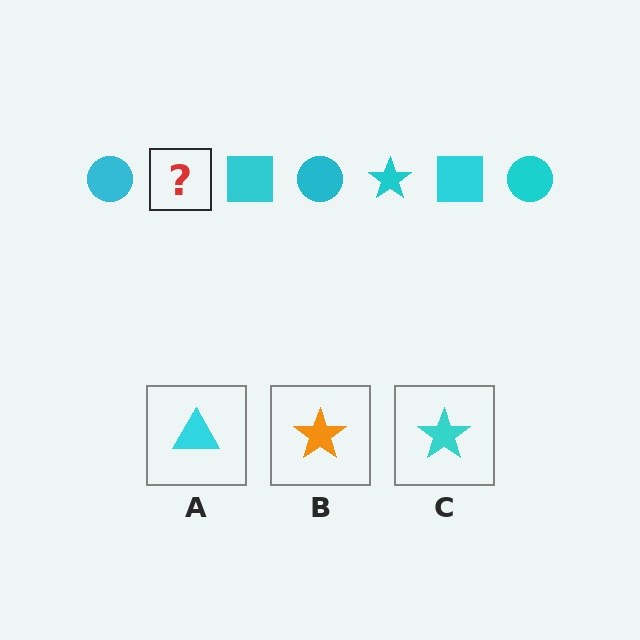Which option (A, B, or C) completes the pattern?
C.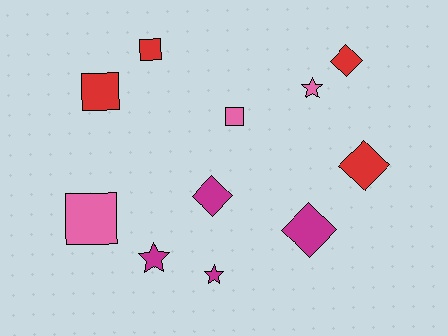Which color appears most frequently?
Magenta, with 4 objects.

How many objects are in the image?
There are 11 objects.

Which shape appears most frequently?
Diamond, with 4 objects.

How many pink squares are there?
There are 2 pink squares.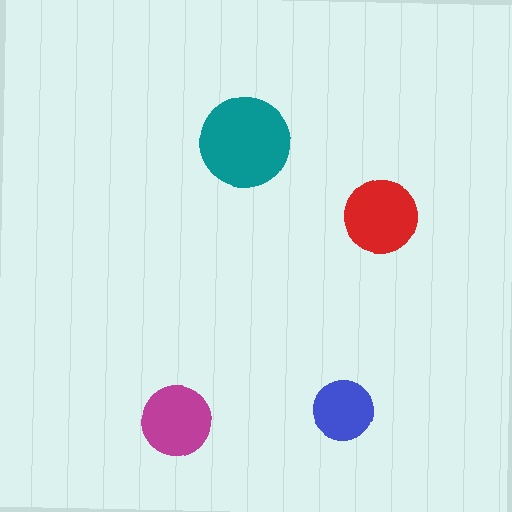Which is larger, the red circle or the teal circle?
The teal one.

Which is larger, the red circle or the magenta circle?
The red one.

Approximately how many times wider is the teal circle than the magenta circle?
About 1.5 times wider.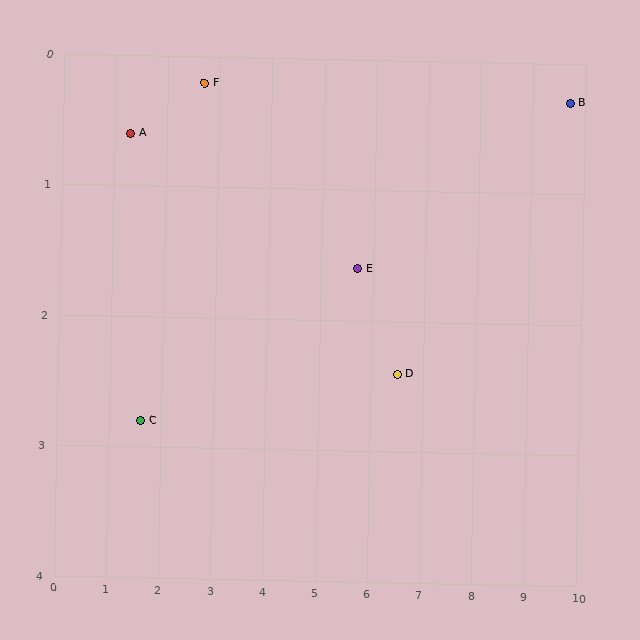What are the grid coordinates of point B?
Point B is at approximately (9.7, 0.3).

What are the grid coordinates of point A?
Point A is at approximately (1.3, 0.6).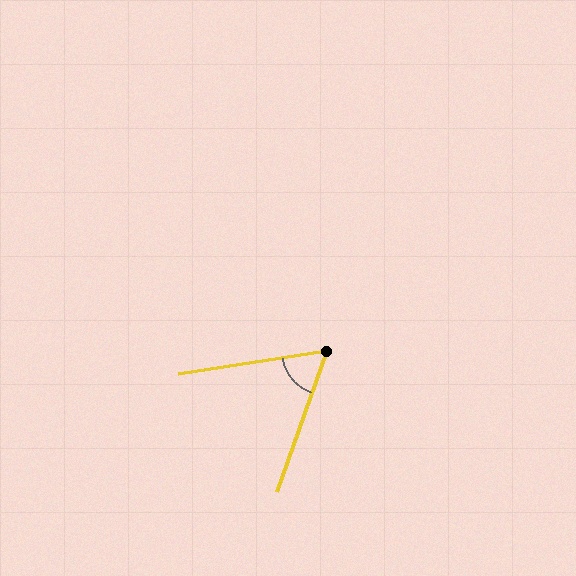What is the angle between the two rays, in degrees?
Approximately 62 degrees.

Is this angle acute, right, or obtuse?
It is acute.